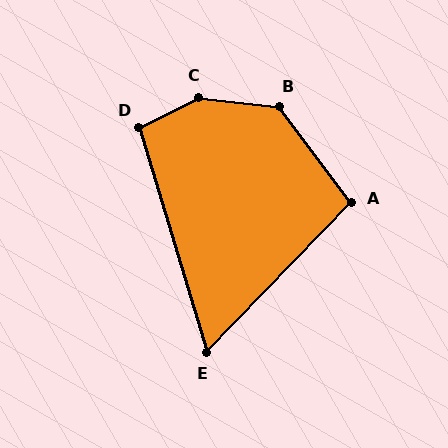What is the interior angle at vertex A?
Approximately 99 degrees (obtuse).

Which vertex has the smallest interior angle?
E, at approximately 61 degrees.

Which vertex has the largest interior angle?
C, at approximately 147 degrees.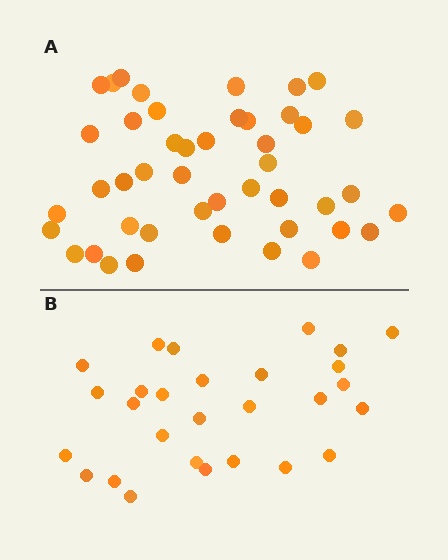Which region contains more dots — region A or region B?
Region A (the top region) has more dots.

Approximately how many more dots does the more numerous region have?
Region A has approximately 15 more dots than region B.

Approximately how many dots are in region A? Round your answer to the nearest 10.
About 40 dots. (The exact count is 45, which rounds to 40.)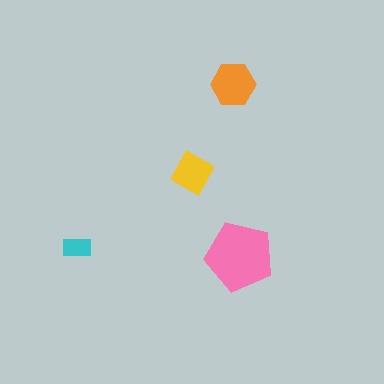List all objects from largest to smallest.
The pink pentagon, the orange hexagon, the yellow diamond, the cyan rectangle.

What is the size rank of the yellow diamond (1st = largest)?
3rd.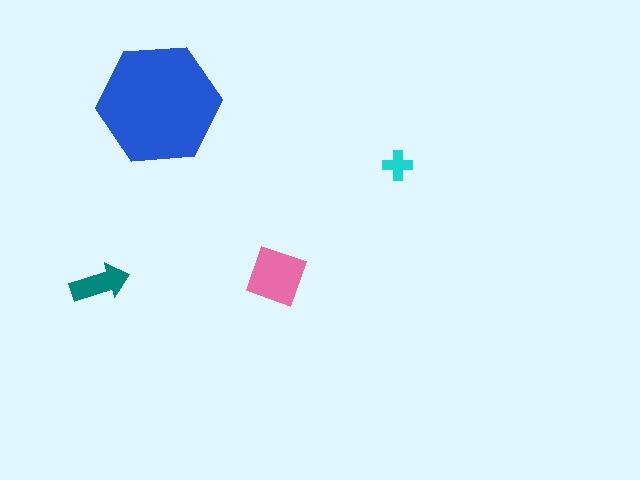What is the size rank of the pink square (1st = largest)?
2nd.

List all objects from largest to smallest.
The blue hexagon, the pink square, the teal arrow, the cyan cross.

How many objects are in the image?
There are 4 objects in the image.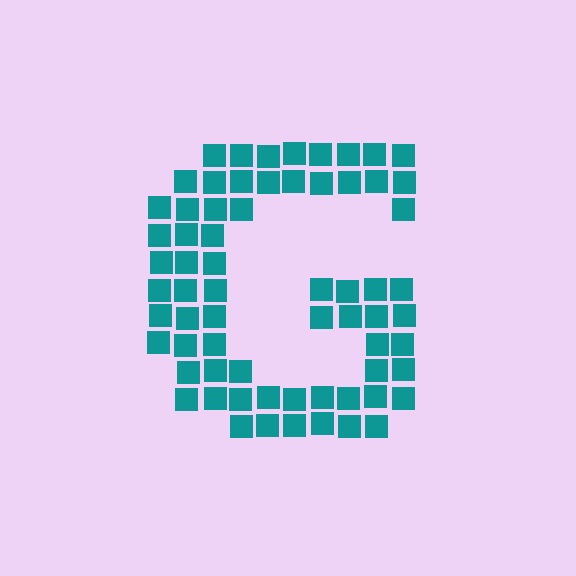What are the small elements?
The small elements are squares.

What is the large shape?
The large shape is the letter G.